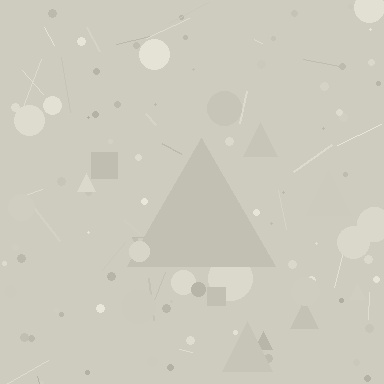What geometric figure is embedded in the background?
A triangle is embedded in the background.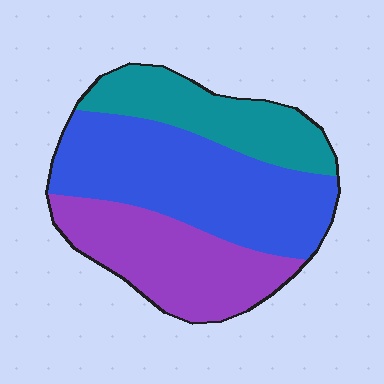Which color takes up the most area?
Blue, at roughly 45%.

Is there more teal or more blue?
Blue.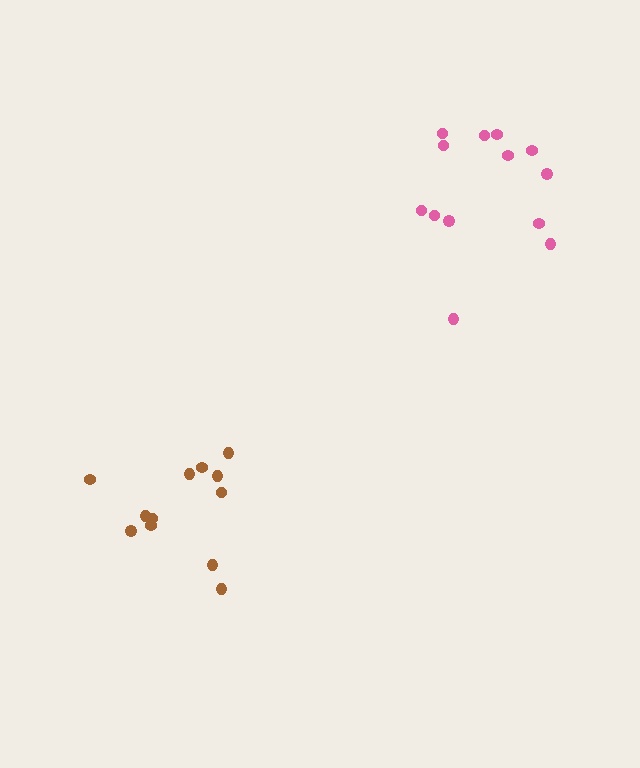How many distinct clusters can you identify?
There are 2 distinct clusters.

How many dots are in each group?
Group 1: 12 dots, Group 2: 13 dots (25 total).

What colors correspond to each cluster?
The clusters are colored: brown, pink.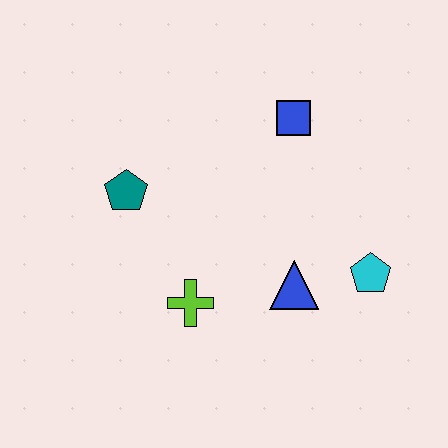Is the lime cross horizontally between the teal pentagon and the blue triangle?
Yes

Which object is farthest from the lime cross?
The blue square is farthest from the lime cross.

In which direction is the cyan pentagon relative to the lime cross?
The cyan pentagon is to the right of the lime cross.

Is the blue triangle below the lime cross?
No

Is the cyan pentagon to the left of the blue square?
No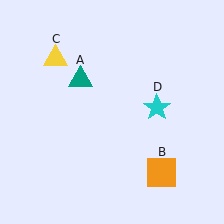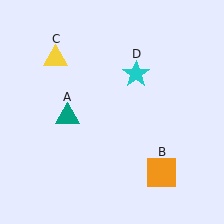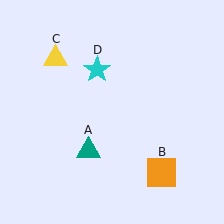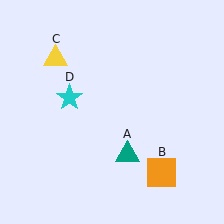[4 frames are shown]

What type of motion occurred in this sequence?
The teal triangle (object A), cyan star (object D) rotated counterclockwise around the center of the scene.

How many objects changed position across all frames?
2 objects changed position: teal triangle (object A), cyan star (object D).